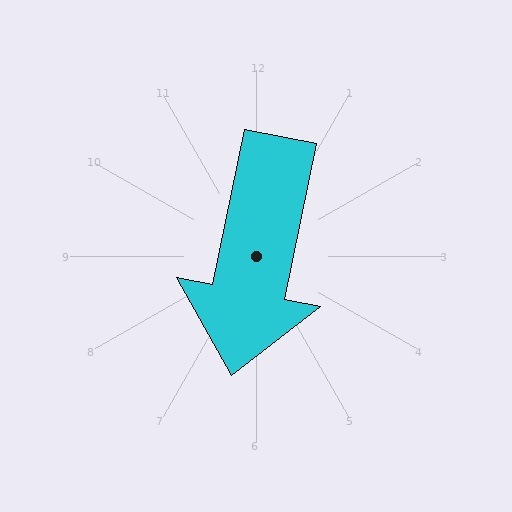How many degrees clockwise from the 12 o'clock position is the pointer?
Approximately 192 degrees.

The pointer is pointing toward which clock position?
Roughly 6 o'clock.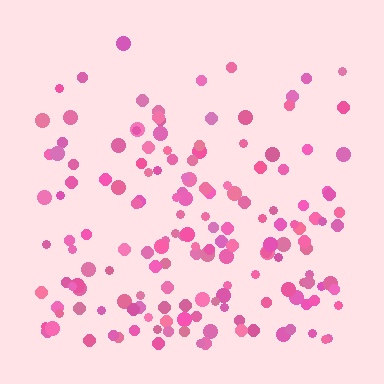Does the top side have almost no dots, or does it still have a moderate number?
Still a moderate number, just noticeably fewer than the bottom.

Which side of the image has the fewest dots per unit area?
The top.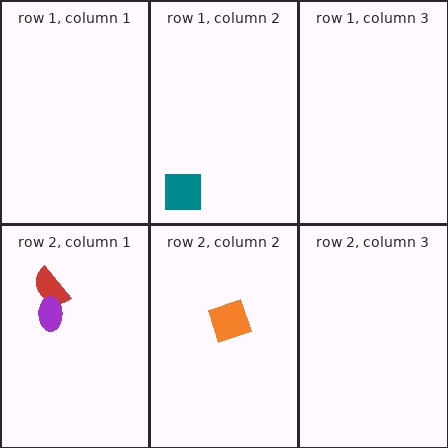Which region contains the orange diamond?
The row 2, column 2 region.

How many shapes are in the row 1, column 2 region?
1.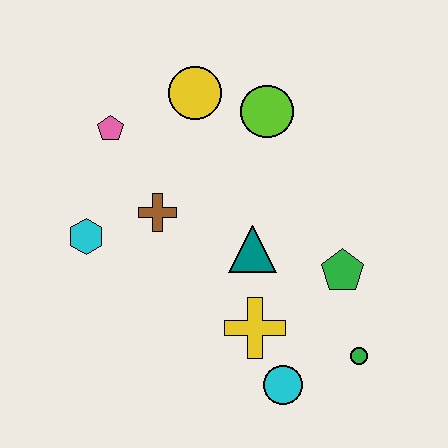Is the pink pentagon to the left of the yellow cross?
Yes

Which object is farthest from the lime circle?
The cyan circle is farthest from the lime circle.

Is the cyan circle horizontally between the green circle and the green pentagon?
No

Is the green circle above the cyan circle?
Yes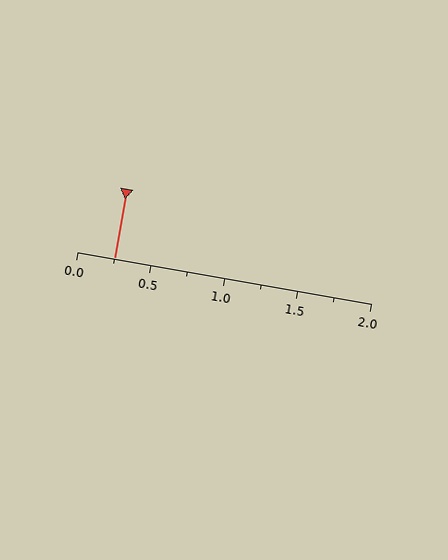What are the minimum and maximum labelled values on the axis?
The axis runs from 0.0 to 2.0.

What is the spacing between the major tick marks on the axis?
The major ticks are spaced 0.5 apart.